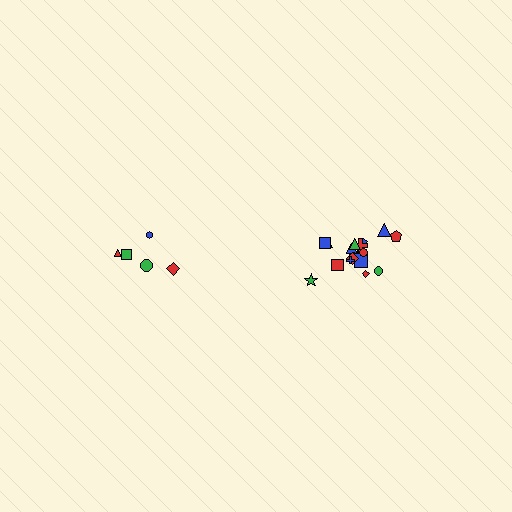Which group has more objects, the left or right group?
The right group.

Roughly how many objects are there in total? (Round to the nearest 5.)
Roughly 25 objects in total.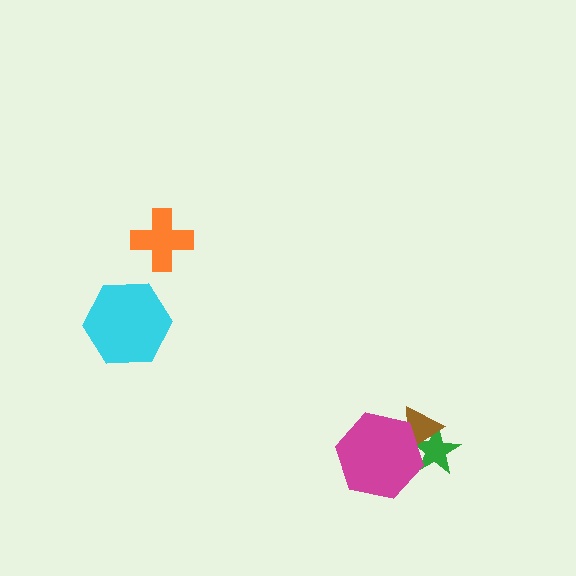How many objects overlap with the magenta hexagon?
2 objects overlap with the magenta hexagon.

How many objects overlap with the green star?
2 objects overlap with the green star.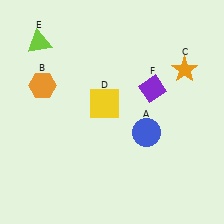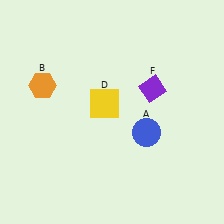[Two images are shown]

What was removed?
The lime triangle (E), the orange star (C) were removed in Image 2.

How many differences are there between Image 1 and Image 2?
There are 2 differences between the two images.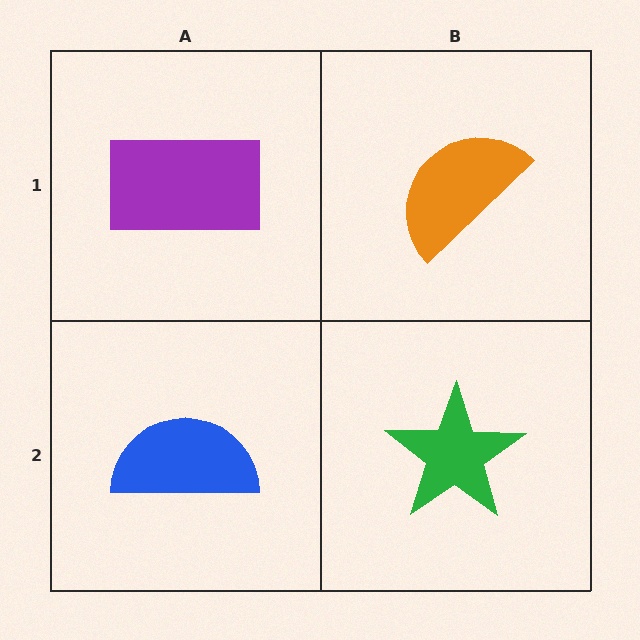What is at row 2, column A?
A blue semicircle.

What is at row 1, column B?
An orange semicircle.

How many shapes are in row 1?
2 shapes.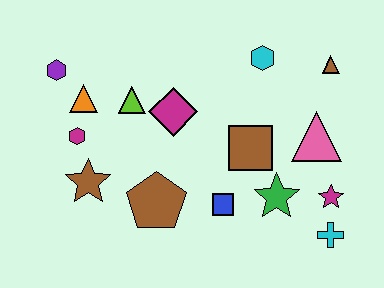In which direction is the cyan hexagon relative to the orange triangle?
The cyan hexagon is to the right of the orange triangle.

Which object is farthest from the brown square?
The purple hexagon is farthest from the brown square.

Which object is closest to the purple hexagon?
The orange triangle is closest to the purple hexagon.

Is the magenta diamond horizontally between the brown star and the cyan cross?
Yes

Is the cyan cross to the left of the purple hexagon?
No